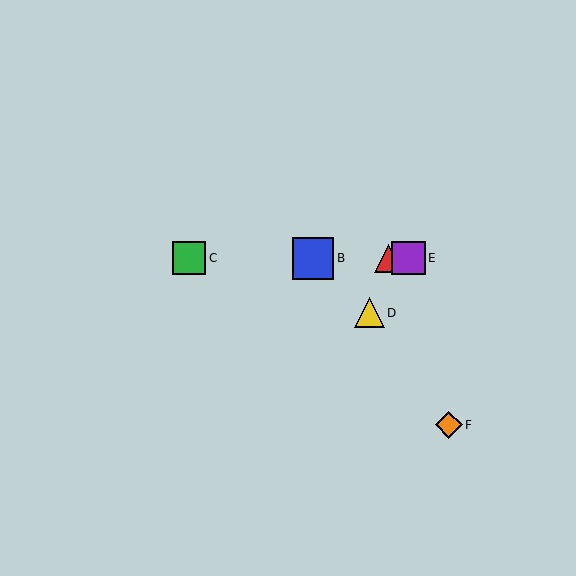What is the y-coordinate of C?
Object C is at y≈258.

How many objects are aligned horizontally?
4 objects (A, B, C, E) are aligned horizontally.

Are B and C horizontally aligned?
Yes, both are at y≈258.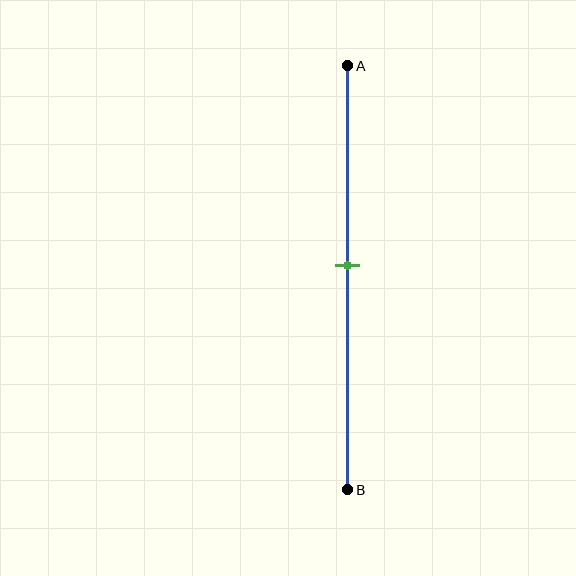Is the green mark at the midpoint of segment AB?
Yes, the mark is approximately at the midpoint.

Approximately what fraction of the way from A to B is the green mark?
The green mark is approximately 45% of the way from A to B.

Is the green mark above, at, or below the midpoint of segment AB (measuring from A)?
The green mark is approximately at the midpoint of segment AB.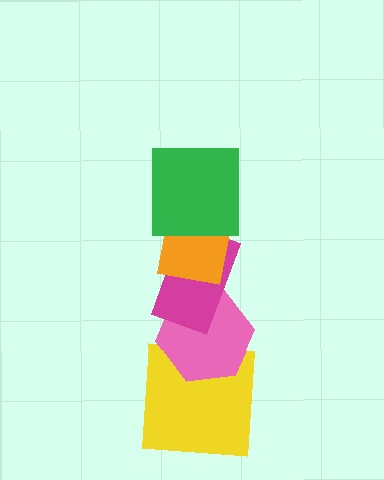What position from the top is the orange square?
The orange square is 2nd from the top.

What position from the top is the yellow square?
The yellow square is 5th from the top.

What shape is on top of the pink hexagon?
The magenta rectangle is on top of the pink hexagon.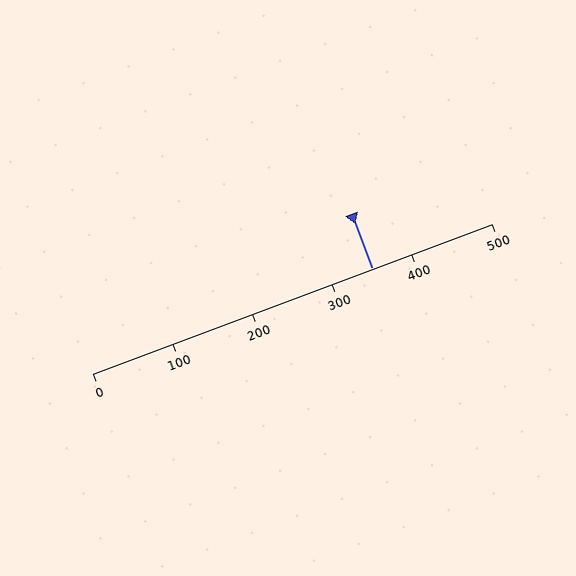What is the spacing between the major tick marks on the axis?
The major ticks are spaced 100 apart.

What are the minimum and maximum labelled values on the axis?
The axis runs from 0 to 500.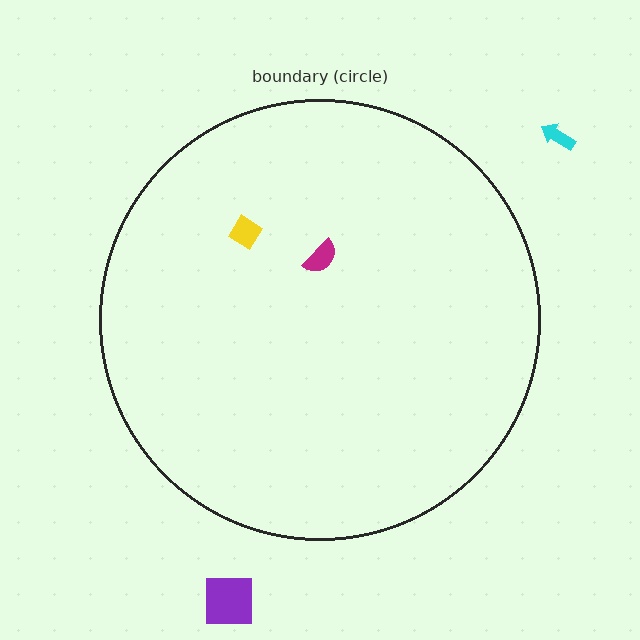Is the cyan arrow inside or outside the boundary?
Outside.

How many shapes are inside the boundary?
2 inside, 2 outside.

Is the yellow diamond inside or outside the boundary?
Inside.